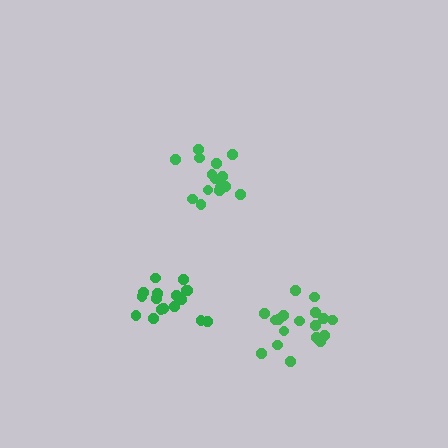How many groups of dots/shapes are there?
There are 3 groups.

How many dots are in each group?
Group 1: 17 dots, Group 2: 18 dots, Group 3: 15 dots (50 total).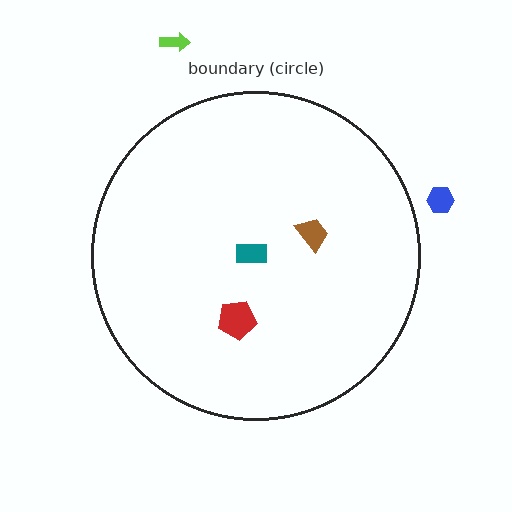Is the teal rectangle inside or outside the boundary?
Inside.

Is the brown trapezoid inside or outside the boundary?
Inside.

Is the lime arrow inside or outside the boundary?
Outside.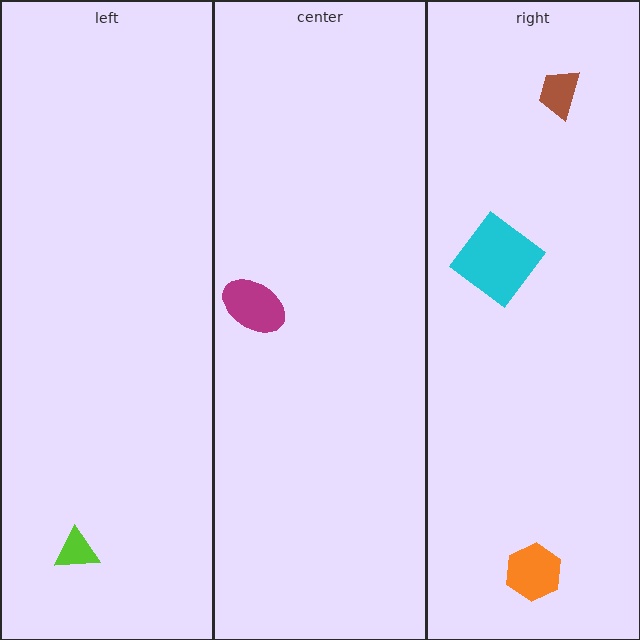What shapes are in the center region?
The magenta ellipse.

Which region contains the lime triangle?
The left region.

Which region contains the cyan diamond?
The right region.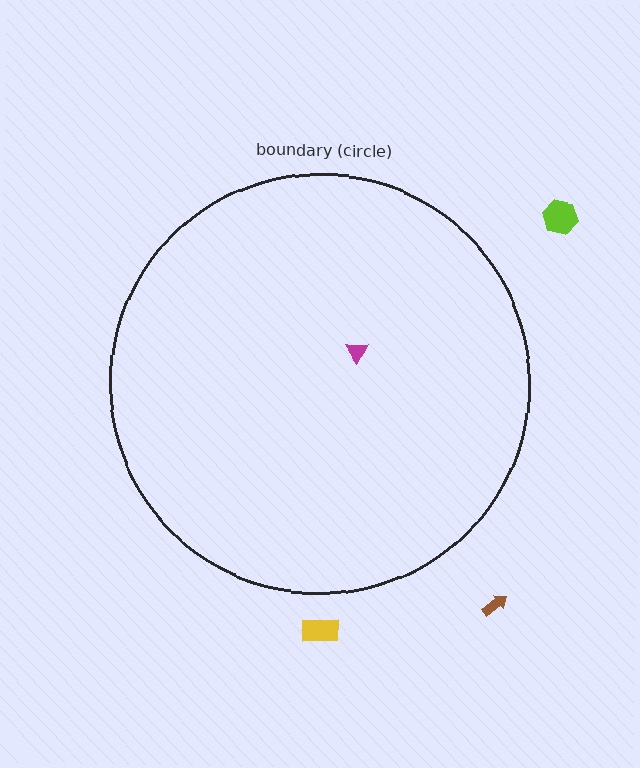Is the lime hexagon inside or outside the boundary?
Outside.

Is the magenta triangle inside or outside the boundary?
Inside.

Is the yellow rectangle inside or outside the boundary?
Outside.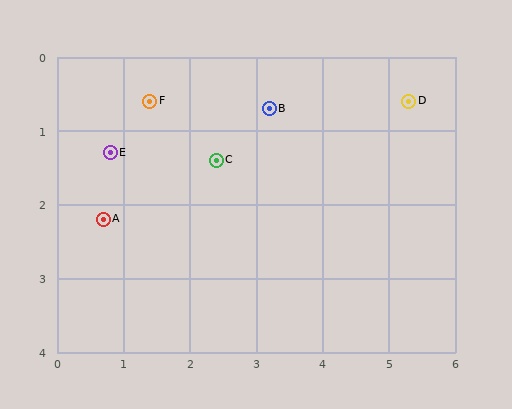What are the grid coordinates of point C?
Point C is at approximately (2.4, 1.4).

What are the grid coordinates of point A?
Point A is at approximately (0.7, 2.2).